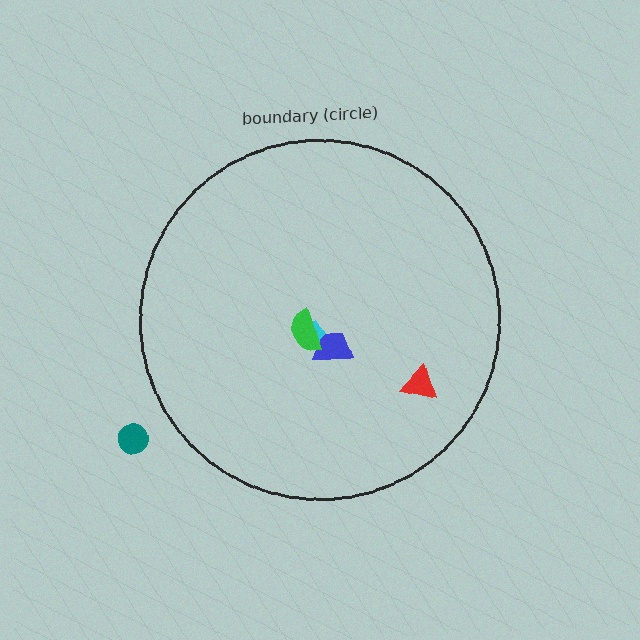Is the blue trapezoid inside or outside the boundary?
Inside.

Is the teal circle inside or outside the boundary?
Outside.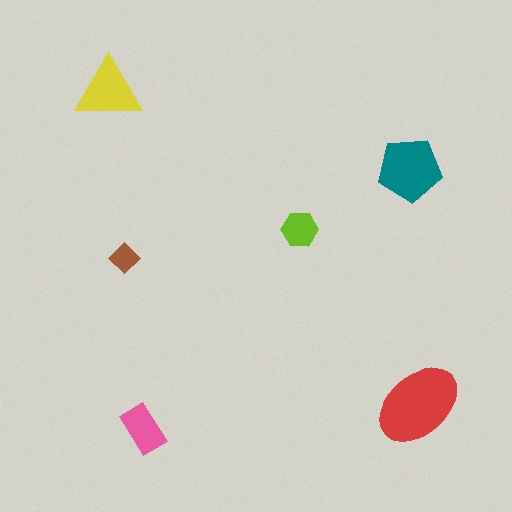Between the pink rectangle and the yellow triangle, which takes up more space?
The yellow triangle.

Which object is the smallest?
The brown diamond.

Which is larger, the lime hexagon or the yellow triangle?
The yellow triangle.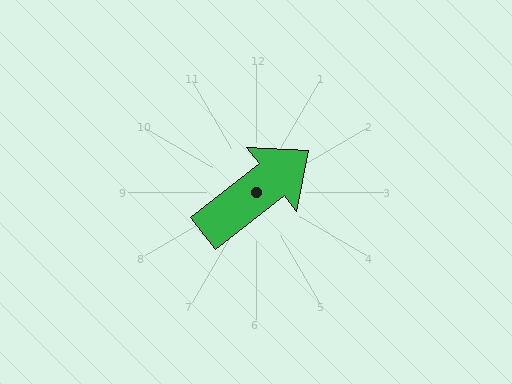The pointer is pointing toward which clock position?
Roughly 2 o'clock.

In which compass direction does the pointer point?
Northeast.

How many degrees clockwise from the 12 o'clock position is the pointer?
Approximately 52 degrees.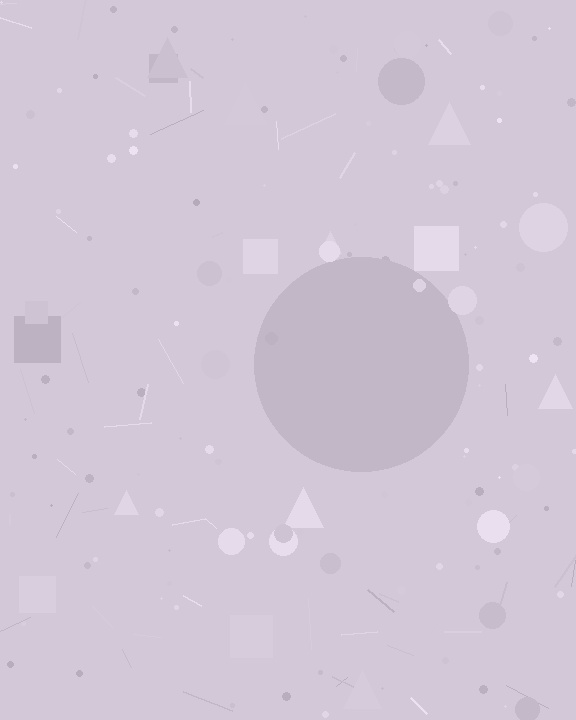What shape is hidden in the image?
A circle is hidden in the image.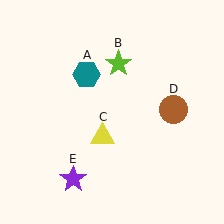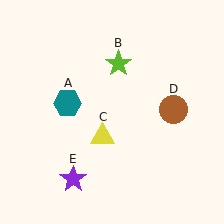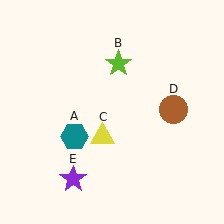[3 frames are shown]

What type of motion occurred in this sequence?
The teal hexagon (object A) rotated counterclockwise around the center of the scene.